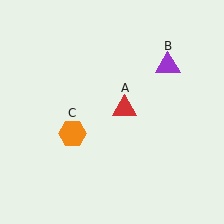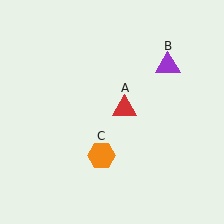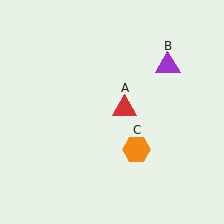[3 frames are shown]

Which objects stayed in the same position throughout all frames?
Red triangle (object A) and purple triangle (object B) remained stationary.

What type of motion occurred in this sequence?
The orange hexagon (object C) rotated counterclockwise around the center of the scene.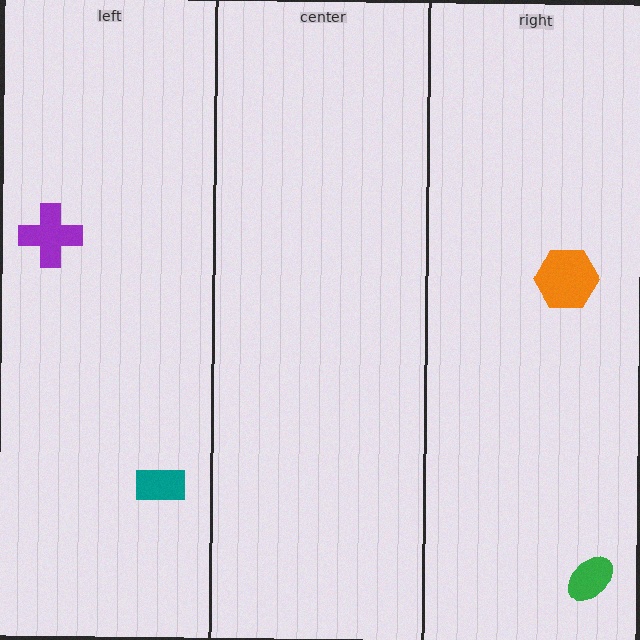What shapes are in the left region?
The teal rectangle, the purple cross.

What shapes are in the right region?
The orange hexagon, the green ellipse.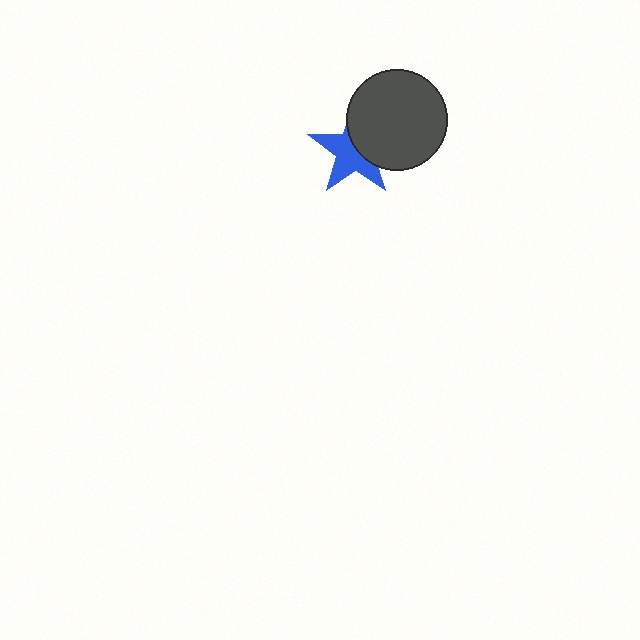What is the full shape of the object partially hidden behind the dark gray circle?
The partially hidden object is a blue star.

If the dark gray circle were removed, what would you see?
You would see the complete blue star.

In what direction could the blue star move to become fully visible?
The blue star could move toward the lower-left. That would shift it out from behind the dark gray circle entirely.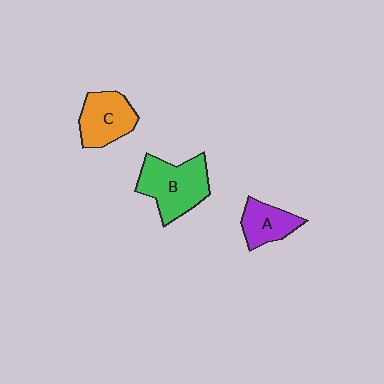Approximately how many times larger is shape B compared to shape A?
Approximately 1.7 times.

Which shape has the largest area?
Shape B (green).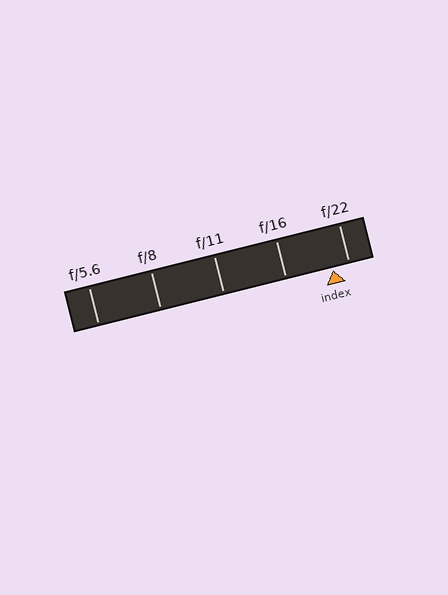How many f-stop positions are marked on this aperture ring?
There are 5 f-stop positions marked.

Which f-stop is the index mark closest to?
The index mark is closest to f/22.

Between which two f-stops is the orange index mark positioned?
The index mark is between f/16 and f/22.